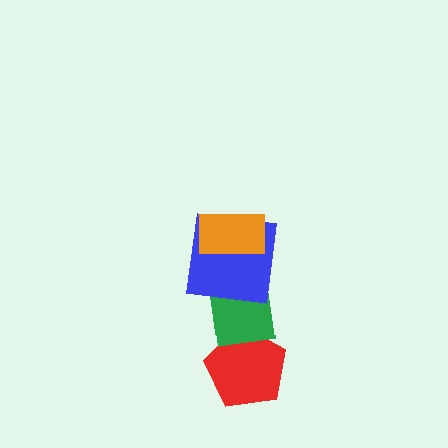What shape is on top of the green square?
The blue square is on top of the green square.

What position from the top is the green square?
The green square is 3rd from the top.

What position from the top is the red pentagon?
The red pentagon is 4th from the top.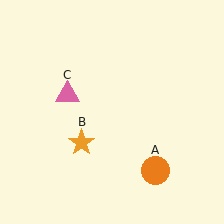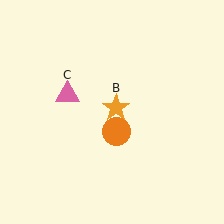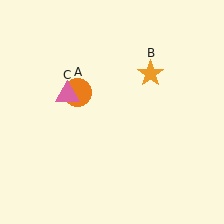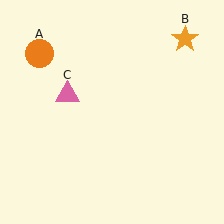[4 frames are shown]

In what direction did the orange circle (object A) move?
The orange circle (object A) moved up and to the left.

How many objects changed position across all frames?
2 objects changed position: orange circle (object A), orange star (object B).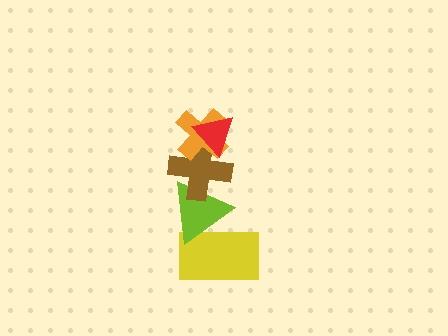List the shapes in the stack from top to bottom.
From top to bottom: the red triangle, the orange cross, the brown cross, the lime triangle, the yellow rectangle.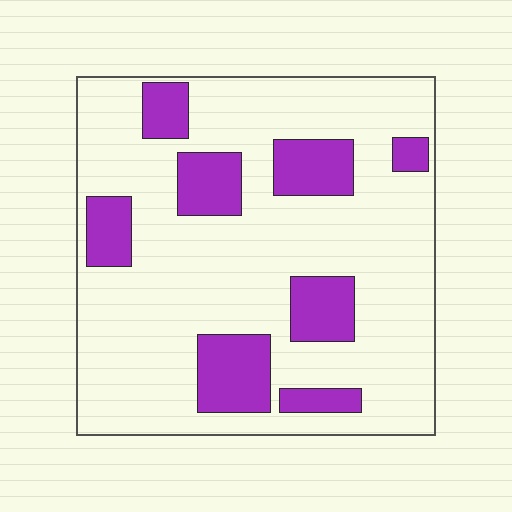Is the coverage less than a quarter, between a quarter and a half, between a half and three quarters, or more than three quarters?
Less than a quarter.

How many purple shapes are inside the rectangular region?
8.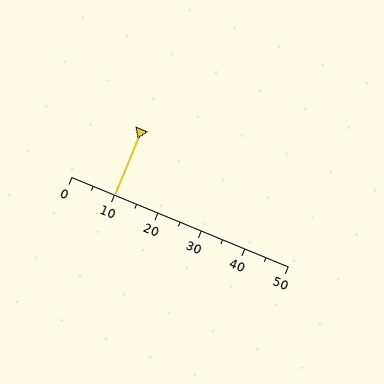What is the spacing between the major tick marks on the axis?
The major ticks are spaced 10 apart.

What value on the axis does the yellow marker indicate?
The marker indicates approximately 10.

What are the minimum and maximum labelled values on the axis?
The axis runs from 0 to 50.